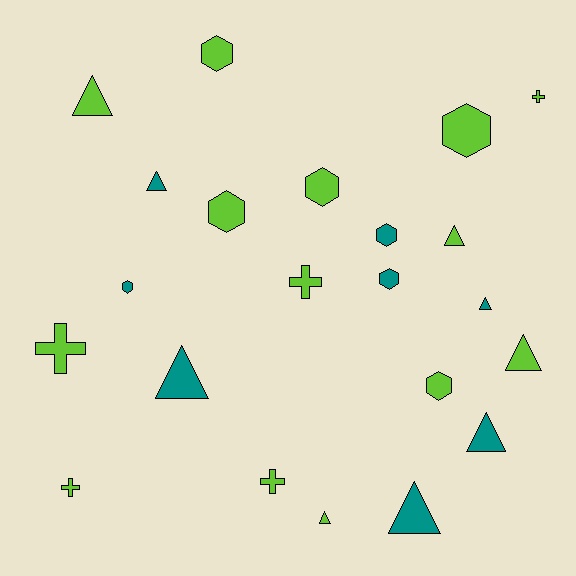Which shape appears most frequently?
Triangle, with 9 objects.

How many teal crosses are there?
There are no teal crosses.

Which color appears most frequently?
Lime, with 14 objects.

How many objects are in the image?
There are 22 objects.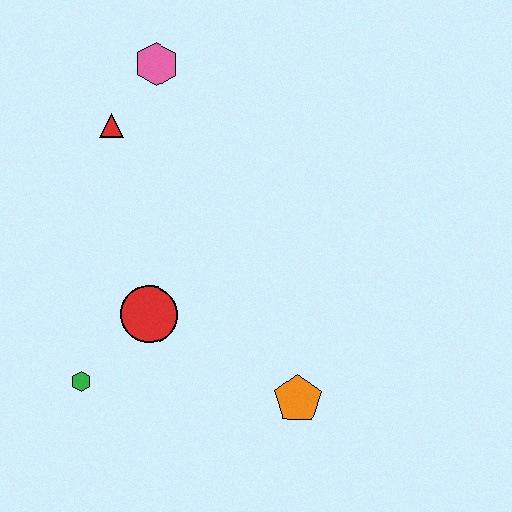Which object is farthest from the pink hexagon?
The orange pentagon is farthest from the pink hexagon.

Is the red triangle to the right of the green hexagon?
Yes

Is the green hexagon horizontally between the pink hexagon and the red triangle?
No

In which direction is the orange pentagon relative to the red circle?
The orange pentagon is to the right of the red circle.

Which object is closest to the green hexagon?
The red circle is closest to the green hexagon.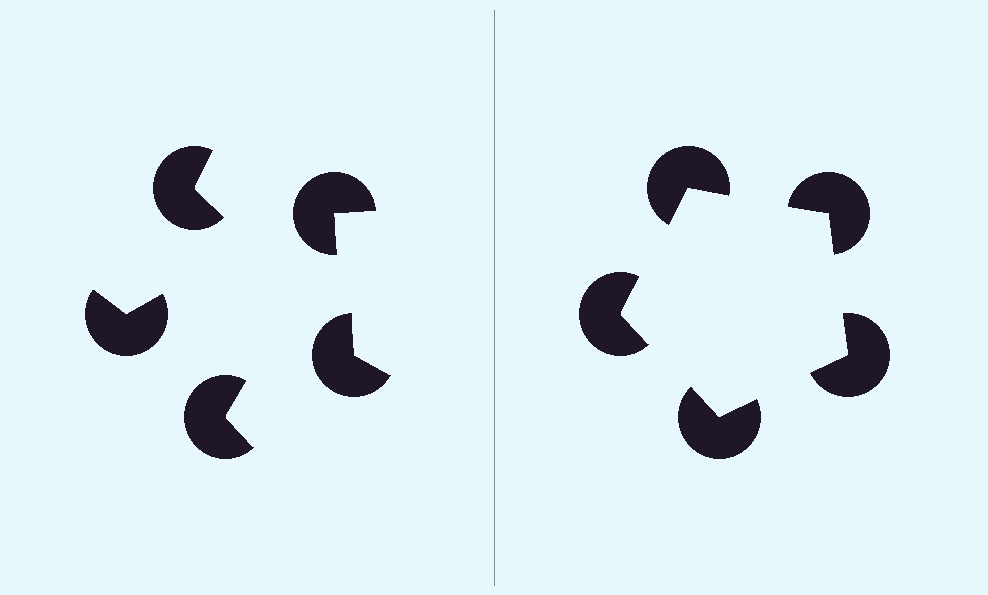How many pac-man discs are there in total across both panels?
10 — 5 on each side.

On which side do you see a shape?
An illusory pentagon appears on the right side. On the left side the wedge cuts are rotated, so no coherent shape forms.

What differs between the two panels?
The pac-man discs are positioned identically on both sides; only the wedge orientations differ. On the right they align to a pentagon; on the left they are misaligned.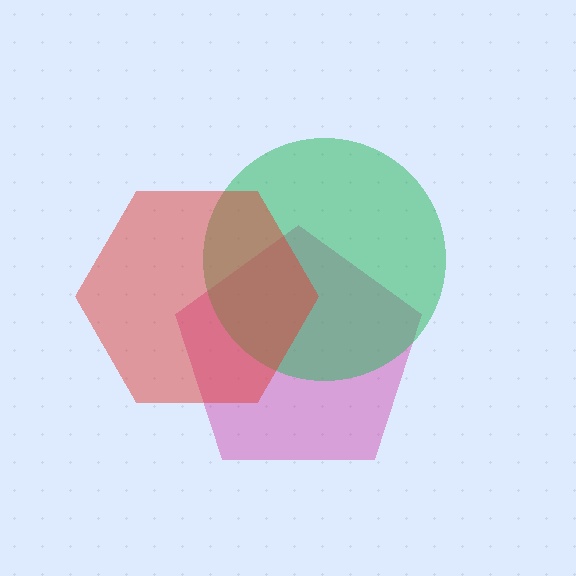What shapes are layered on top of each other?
The layered shapes are: a magenta pentagon, a green circle, a red hexagon.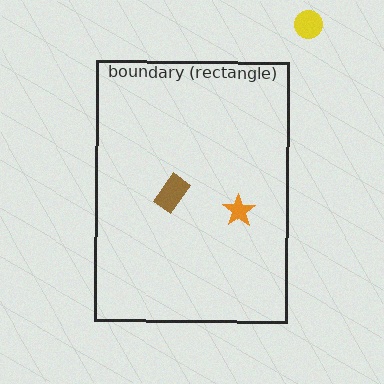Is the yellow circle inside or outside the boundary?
Outside.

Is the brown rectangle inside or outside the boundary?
Inside.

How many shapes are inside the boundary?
2 inside, 1 outside.